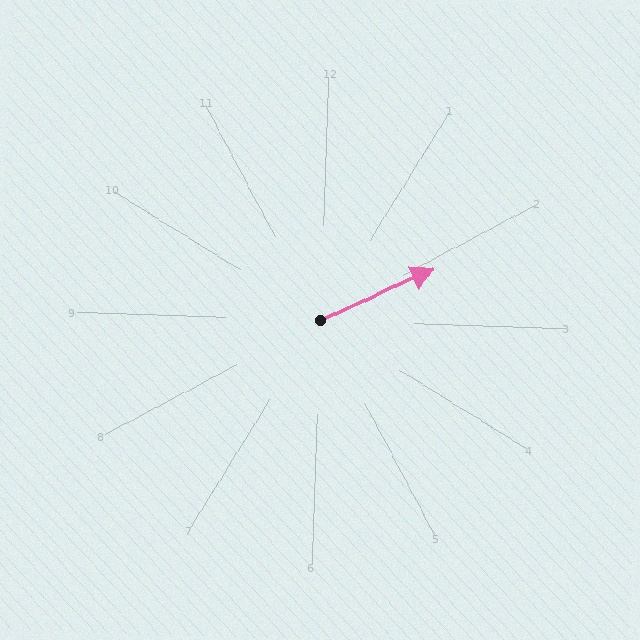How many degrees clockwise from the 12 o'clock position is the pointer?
Approximately 64 degrees.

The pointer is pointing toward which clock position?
Roughly 2 o'clock.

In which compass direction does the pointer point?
Northeast.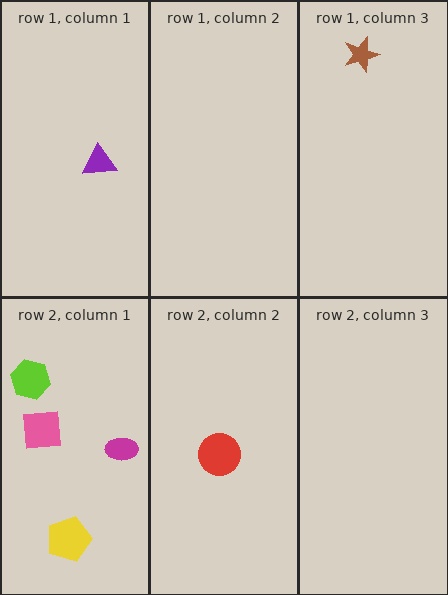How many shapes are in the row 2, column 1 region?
4.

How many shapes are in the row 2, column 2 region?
1.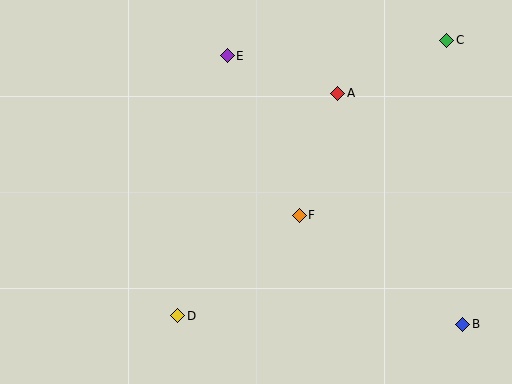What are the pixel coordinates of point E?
Point E is at (227, 56).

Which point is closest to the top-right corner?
Point C is closest to the top-right corner.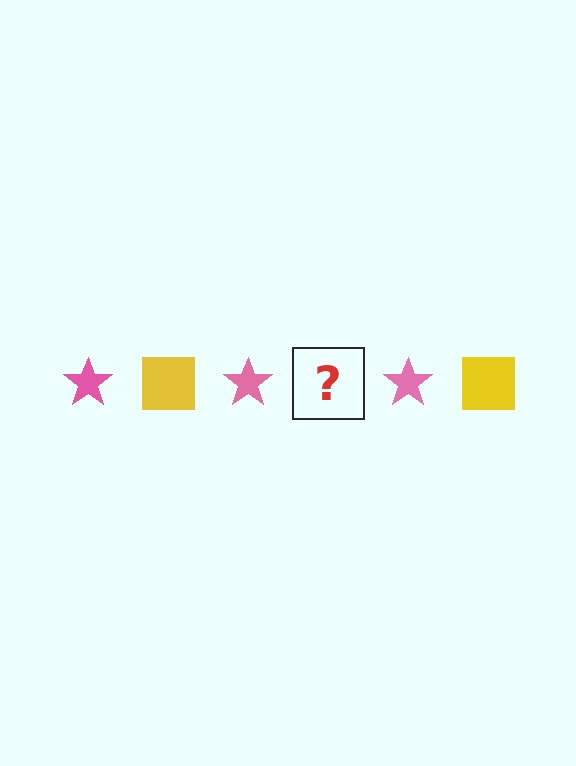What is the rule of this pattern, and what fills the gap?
The rule is that the pattern alternates between pink star and yellow square. The gap should be filled with a yellow square.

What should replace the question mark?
The question mark should be replaced with a yellow square.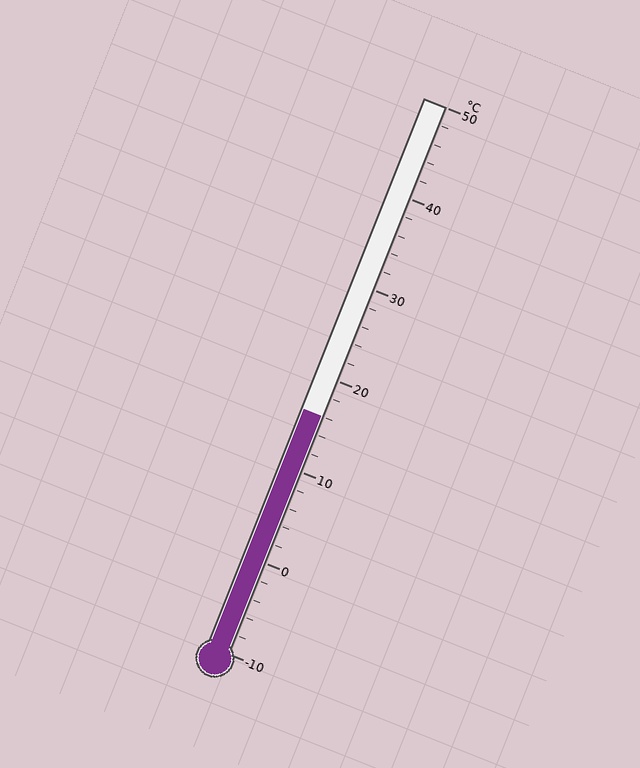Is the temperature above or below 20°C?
The temperature is below 20°C.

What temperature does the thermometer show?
The thermometer shows approximately 16°C.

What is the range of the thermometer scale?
The thermometer scale ranges from -10°C to 50°C.